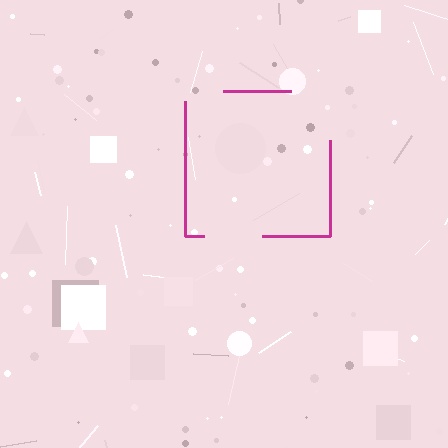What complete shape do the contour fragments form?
The contour fragments form a square.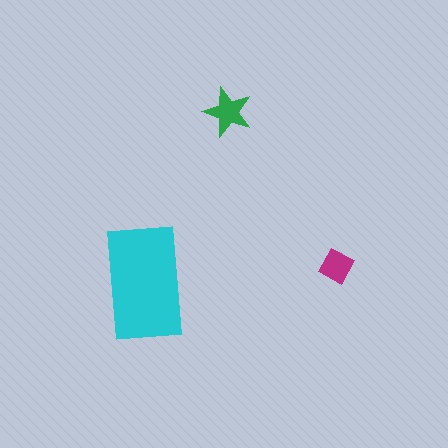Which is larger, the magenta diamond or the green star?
The green star.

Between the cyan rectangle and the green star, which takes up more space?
The cyan rectangle.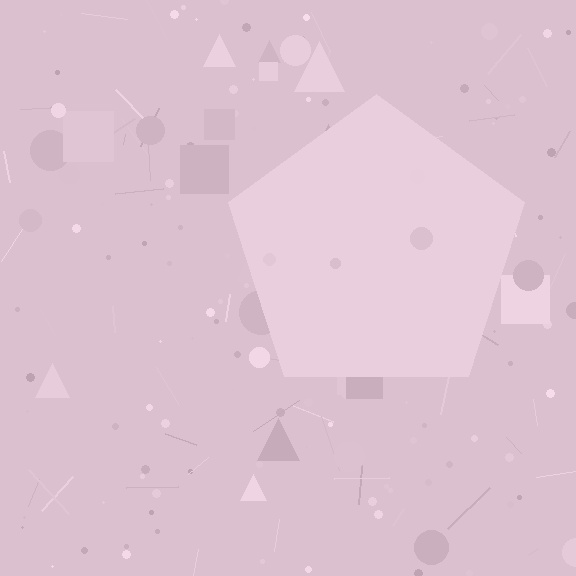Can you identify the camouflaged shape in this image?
The camouflaged shape is a pentagon.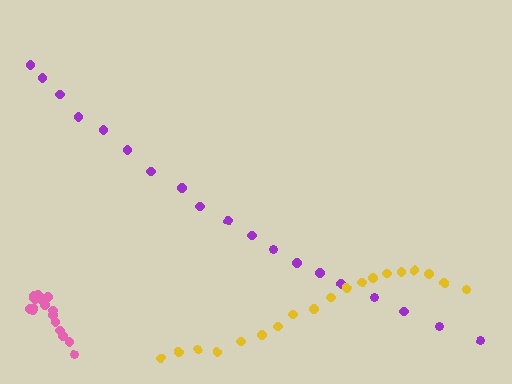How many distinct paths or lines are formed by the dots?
There are 3 distinct paths.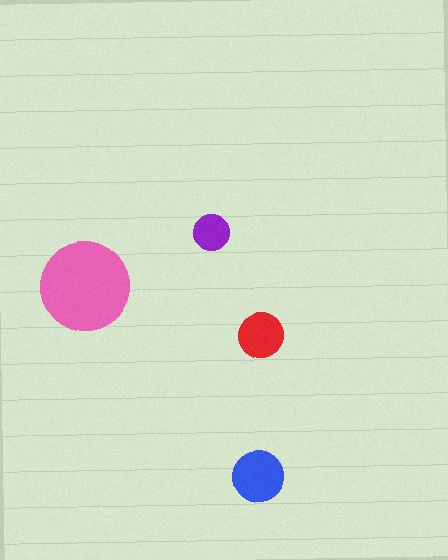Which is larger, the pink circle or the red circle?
The pink one.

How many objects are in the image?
There are 4 objects in the image.